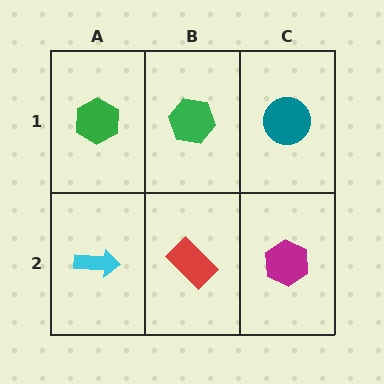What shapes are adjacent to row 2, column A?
A green hexagon (row 1, column A), a red rectangle (row 2, column B).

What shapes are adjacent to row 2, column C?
A teal circle (row 1, column C), a red rectangle (row 2, column B).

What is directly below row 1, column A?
A cyan arrow.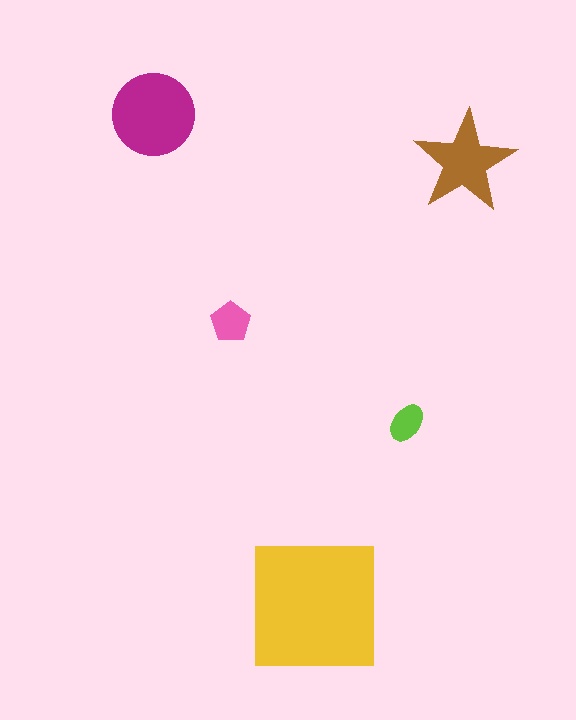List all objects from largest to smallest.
The yellow square, the magenta circle, the brown star, the pink pentagon, the lime ellipse.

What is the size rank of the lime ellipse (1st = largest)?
5th.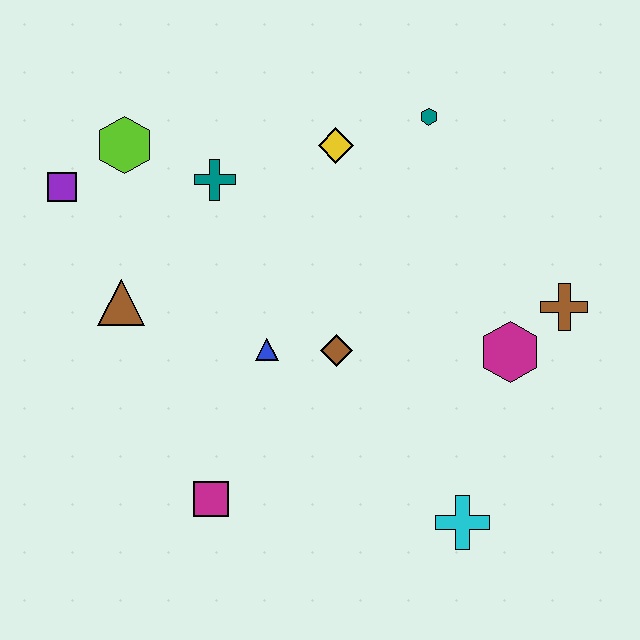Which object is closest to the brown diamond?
The blue triangle is closest to the brown diamond.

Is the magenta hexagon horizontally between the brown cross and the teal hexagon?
Yes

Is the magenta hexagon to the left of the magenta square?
No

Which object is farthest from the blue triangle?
The brown cross is farthest from the blue triangle.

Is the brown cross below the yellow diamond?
Yes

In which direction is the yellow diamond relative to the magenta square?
The yellow diamond is above the magenta square.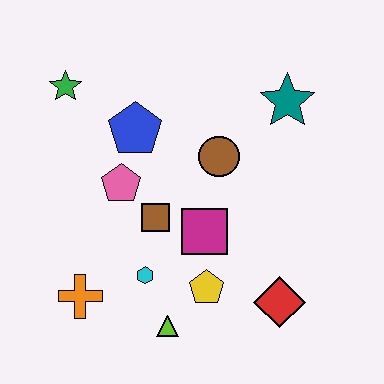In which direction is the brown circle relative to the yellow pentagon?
The brown circle is above the yellow pentagon.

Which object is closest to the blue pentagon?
The pink pentagon is closest to the blue pentagon.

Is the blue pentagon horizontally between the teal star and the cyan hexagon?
No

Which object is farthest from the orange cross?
The teal star is farthest from the orange cross.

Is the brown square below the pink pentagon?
Yes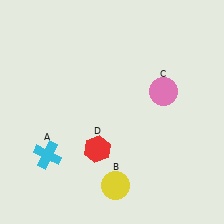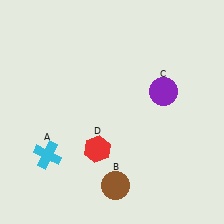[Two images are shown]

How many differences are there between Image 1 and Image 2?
There are 2 differences between the two images.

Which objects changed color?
B changed from yellow to brown. C changed from pink to purple.